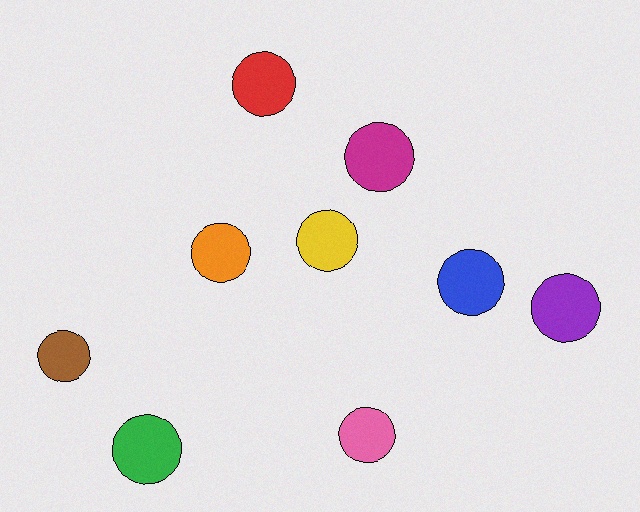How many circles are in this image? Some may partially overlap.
There are 9 circles.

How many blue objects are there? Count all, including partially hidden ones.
There is 1 blue object.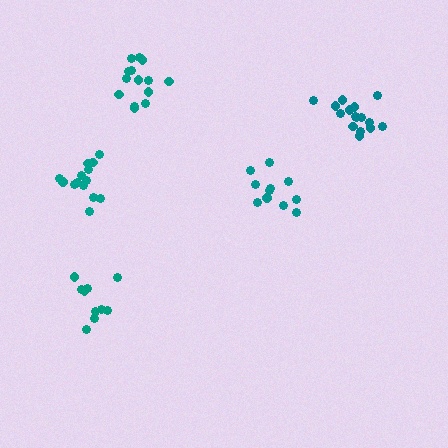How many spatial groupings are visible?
There are 5 spatial groupings.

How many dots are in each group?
Group 1: 14 dots, Group 2: 11 dots, Group 3: 10 dots, Group 4: 16 dots, Group 5: 14 dots (65 total).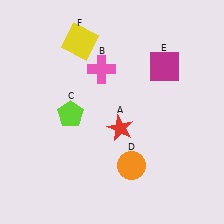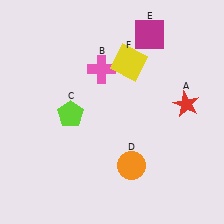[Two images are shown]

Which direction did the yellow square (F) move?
The yellow square (F) moved right.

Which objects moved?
The objects that moved are: the red star (A), the magenta square (E), the yellow square (F).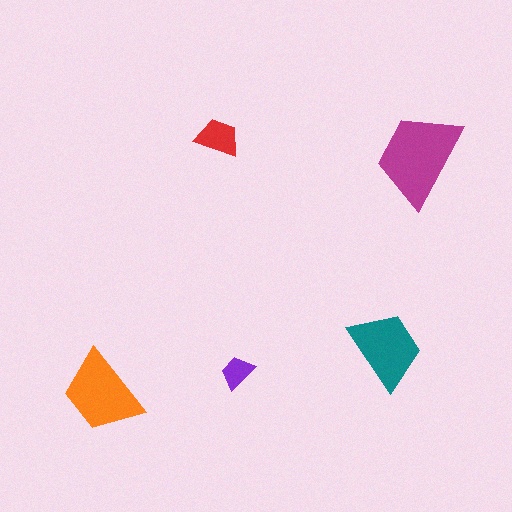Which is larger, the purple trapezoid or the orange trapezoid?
The orange one.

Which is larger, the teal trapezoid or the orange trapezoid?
The orange one.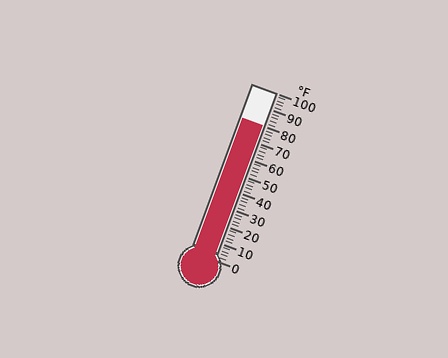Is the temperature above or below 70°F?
The temperature is above 70°F.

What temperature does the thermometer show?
The thermometer shows approximately 80°F.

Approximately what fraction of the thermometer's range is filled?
The thermometer is filled to approximately 80% of its range.